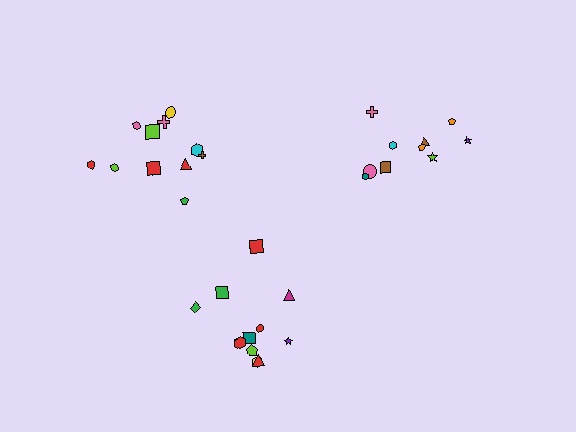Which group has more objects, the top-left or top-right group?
The top-left group.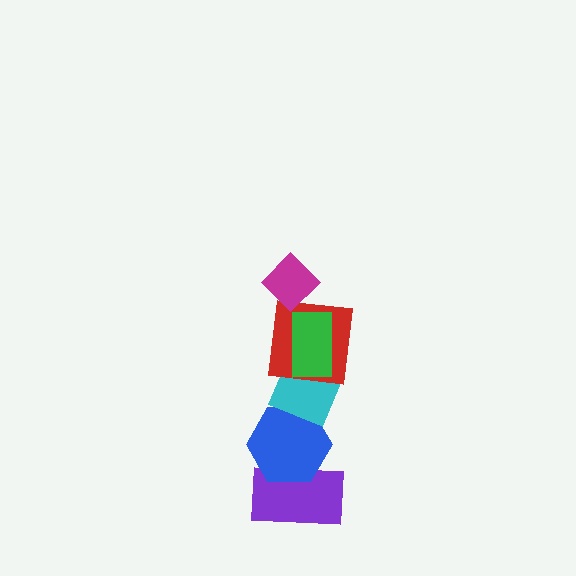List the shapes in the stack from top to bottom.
From top to bottom: the magenta diamond, the green rectangle, the red square, the cyan diamond, the blue hexagon, the purple rectangle.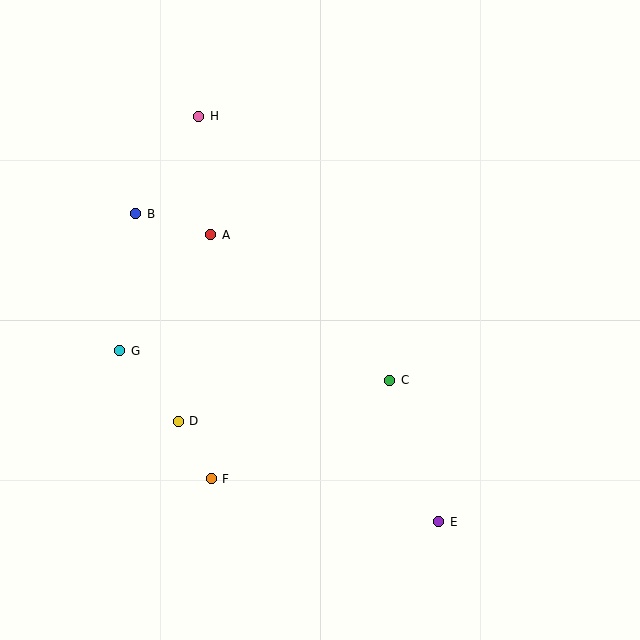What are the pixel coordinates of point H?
Point H is at (199, 116).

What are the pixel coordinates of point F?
Point F is at (211, 479).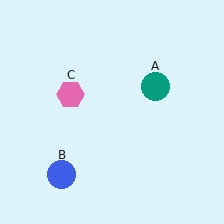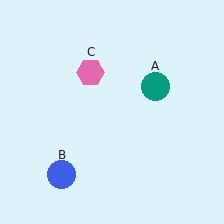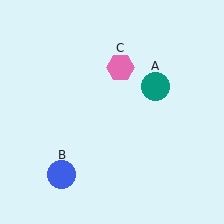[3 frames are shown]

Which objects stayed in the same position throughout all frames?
Teal circle (object A) and blue circle (object B) remained stationary.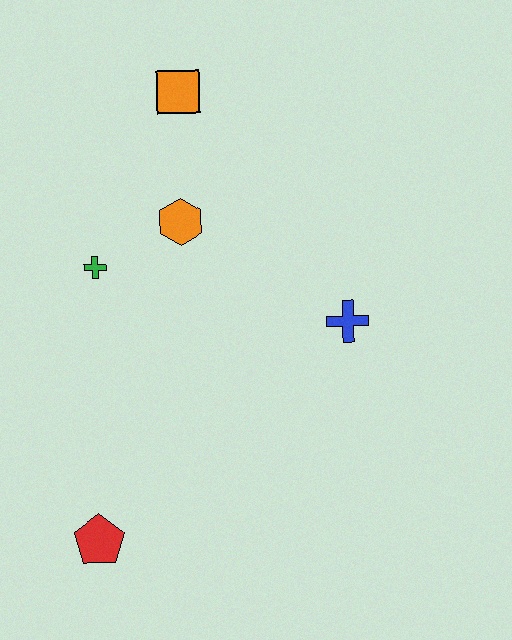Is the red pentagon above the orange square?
No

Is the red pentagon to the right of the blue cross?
No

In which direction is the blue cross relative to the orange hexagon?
The blue cross is to the right of the orange hexagon.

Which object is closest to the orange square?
The orange hexagon is closest to the orange square.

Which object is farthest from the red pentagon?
The orange square is farthest from the red pentagon.